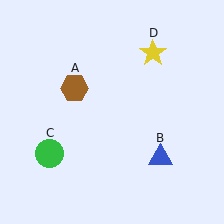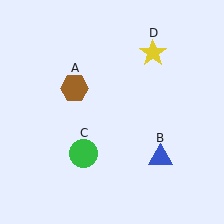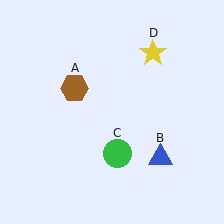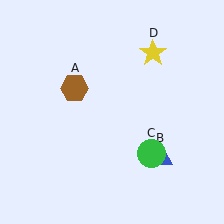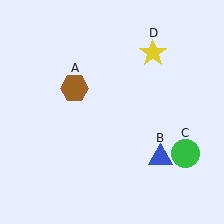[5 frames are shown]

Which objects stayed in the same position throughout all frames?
Brown hexagon (object A) and blue triangle (object B) and yellow star (object D) remained stationary.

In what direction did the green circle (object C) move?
The green circle (object C) moved right.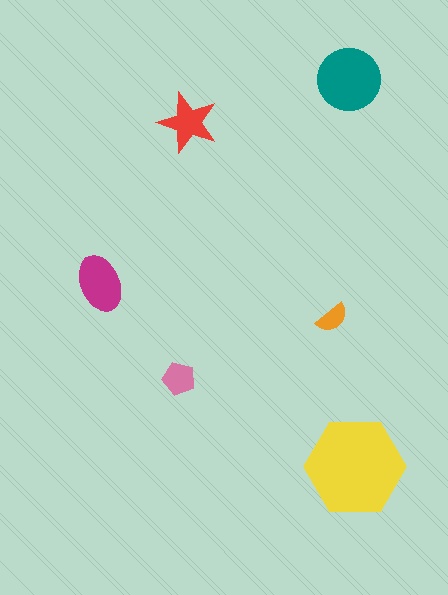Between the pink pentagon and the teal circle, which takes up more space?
The teal circle.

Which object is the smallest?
The orange semicircle.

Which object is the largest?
The yellow hexagon.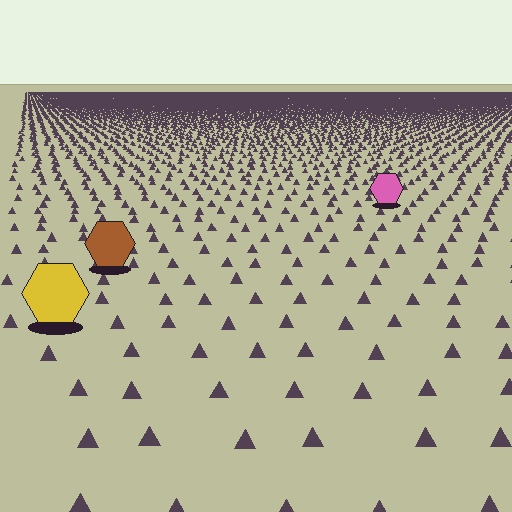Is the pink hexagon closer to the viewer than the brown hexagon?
No. The brown hexagon is closer — you can tell from the texture gradient: the ground texture is coarser near it.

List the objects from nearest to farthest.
From nearest to farthest: the yellow hexagon, the brown hexagon, the pink hexagon.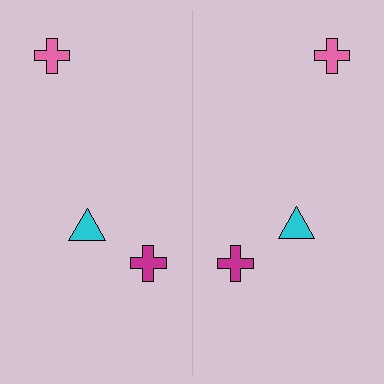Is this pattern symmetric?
Yes, this pattern has bilateral (reflection) symmetry.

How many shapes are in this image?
There are 6 shapes in this image.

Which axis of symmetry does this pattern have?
The pattern has a vertical axis of symmetry running through the center of the image.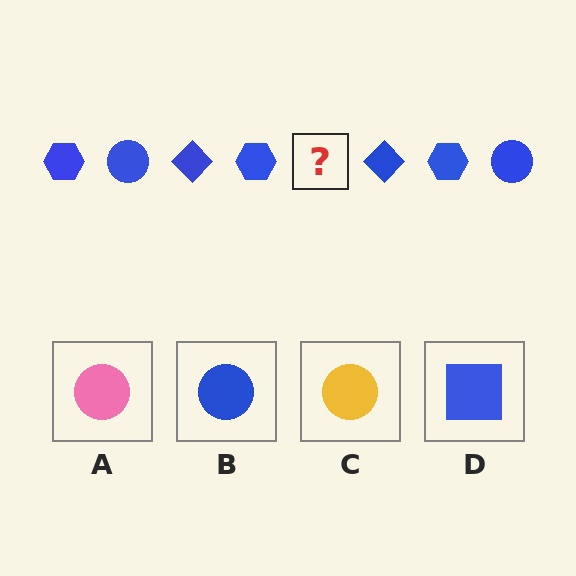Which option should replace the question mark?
Option B.